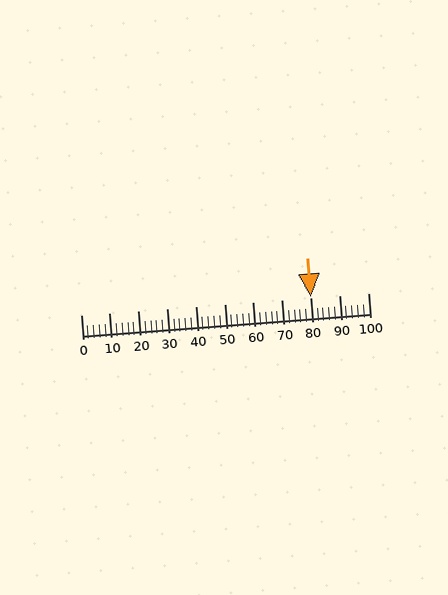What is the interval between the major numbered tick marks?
The major tick marks are spaced 10 units apart.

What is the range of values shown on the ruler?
The ruler shows values from 0 to 100.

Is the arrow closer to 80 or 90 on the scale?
The arrow is closer to 80.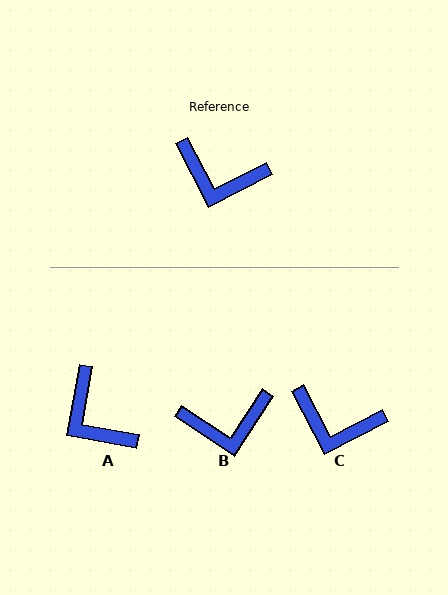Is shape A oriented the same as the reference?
No, it is off by about 38 degrees.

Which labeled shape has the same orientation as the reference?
C.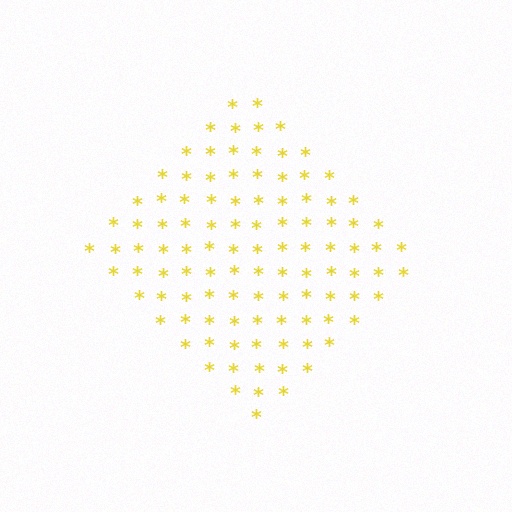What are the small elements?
The small elements are asterisks.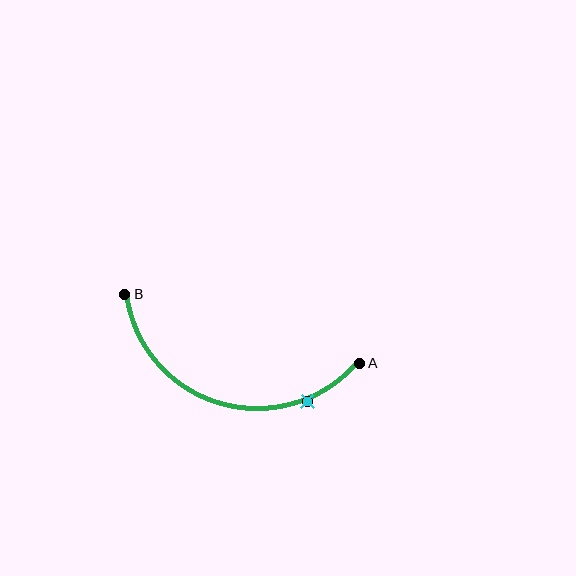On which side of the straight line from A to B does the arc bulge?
The arc bulges below the straight line connecting A and B.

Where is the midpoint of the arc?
The arc midpoint is the point on the curve farthest from the straight line joining A and B. It sits below that line.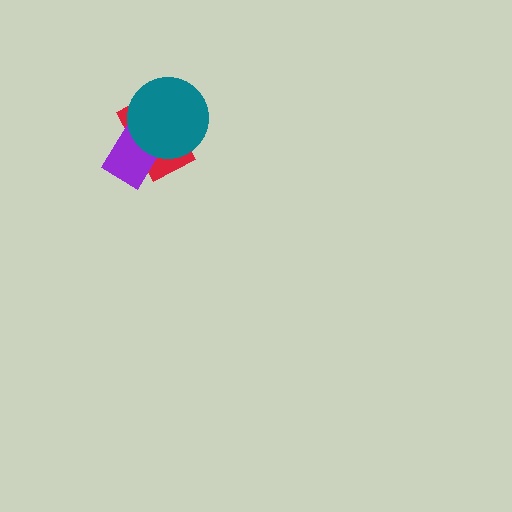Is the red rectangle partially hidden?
Yes, it is partially covered by another shape.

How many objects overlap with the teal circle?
2 objects overlap with the teal circle.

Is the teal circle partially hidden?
No, no other shape covers it.